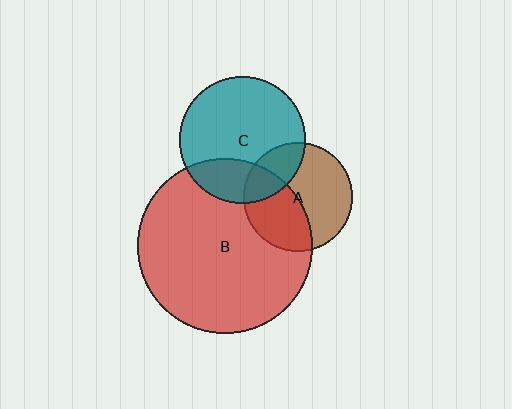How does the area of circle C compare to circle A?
Approximately 1.4 times.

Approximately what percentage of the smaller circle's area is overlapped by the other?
Approximately 45%.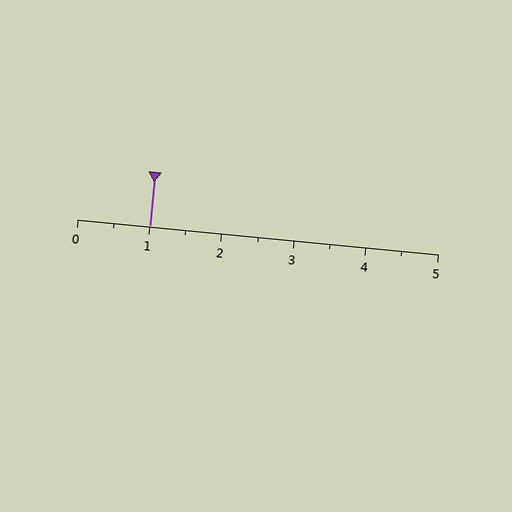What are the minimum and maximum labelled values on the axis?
The axis runs from 0 to 5.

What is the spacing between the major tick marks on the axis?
The major ticks are spaced 1 apart.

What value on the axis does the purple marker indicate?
The marker indicates approximately 1.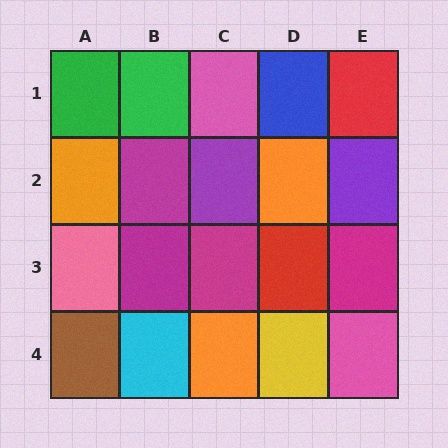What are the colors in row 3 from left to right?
Pink, magenta, magenta, red, magenta.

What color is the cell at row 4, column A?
Brown.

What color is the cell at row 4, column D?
Yellow.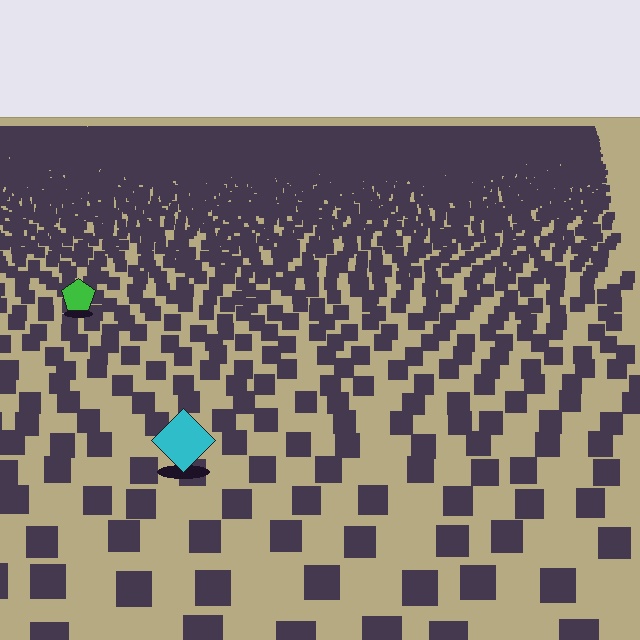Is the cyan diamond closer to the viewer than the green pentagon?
Yes. The cyan diamond is closer — you can tell from the texture gradient: the ground texture is coarser near it.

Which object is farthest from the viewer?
The green pentagon is farthest from the viewer. It appears smaller and the ground texture around it is denser.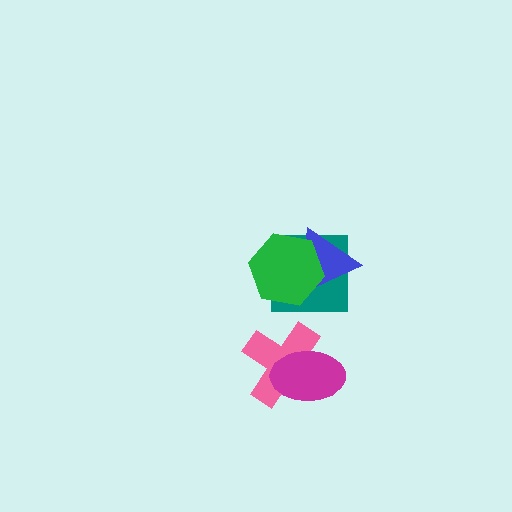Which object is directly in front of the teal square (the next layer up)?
The blue triangle is directly in front of the teal square.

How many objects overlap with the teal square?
2 objects overlap with the teal square.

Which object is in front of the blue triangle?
The green hexagon is in front of the blue triangle.